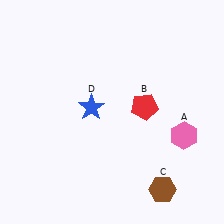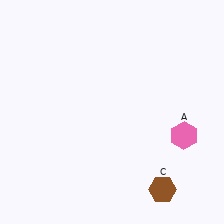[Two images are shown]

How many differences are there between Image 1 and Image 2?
There are 2 differences between the two images.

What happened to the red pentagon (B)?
The red pentagon (B) was removed in Image 2. It was in the top-right area of Image 1.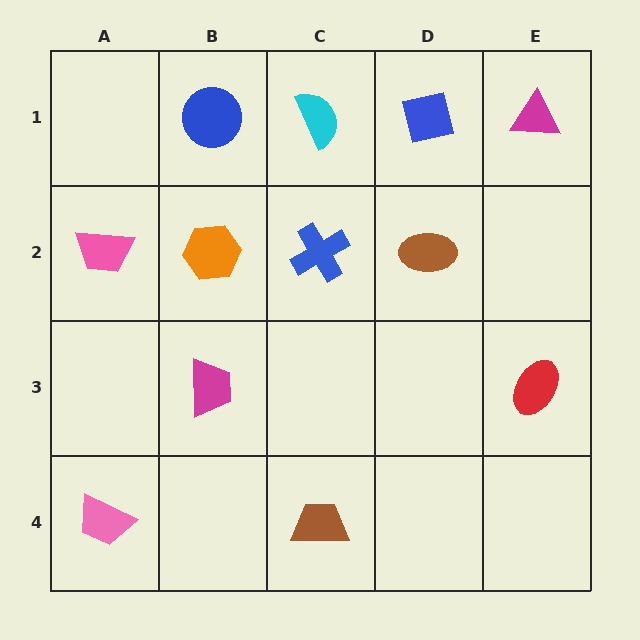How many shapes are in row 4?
2 shapes.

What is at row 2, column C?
A blue cross.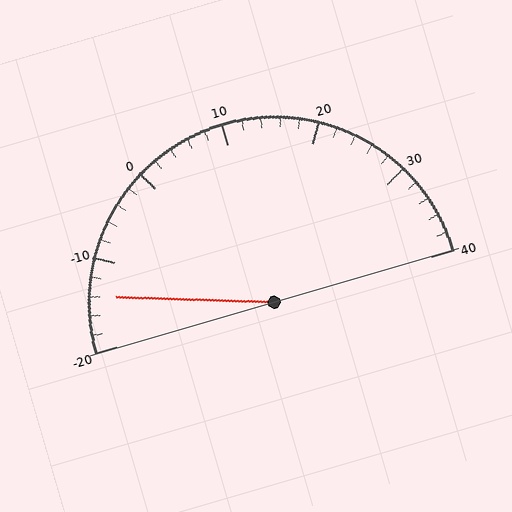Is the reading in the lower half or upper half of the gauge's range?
The reading is in the lower half of the range (-20 to 40).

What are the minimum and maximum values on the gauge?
The gauge ranges from -20 to 40.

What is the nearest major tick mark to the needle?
The nearest major tick mark is -10.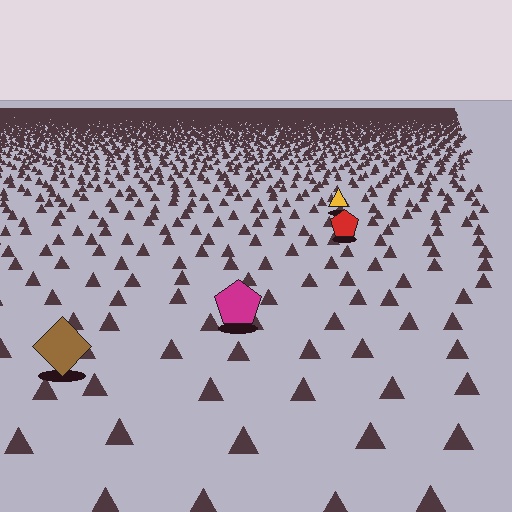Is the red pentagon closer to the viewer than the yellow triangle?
Yes. The red pentagon is closer — you can tell from the texture gradient: the ground texture is coarser near it.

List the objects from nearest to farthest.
From nearest to farthest: the brown diamond, the magenta pentagon, the red pentagon, the yellow triangle.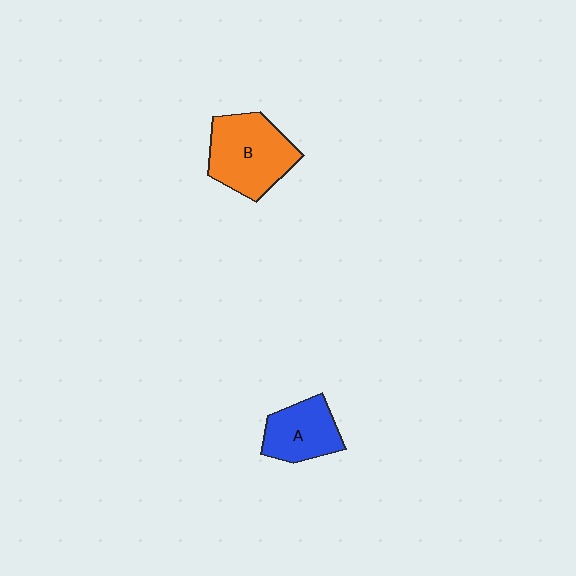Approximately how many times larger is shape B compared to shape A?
Approximately 1.5 times.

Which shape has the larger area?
Shape B (orange).